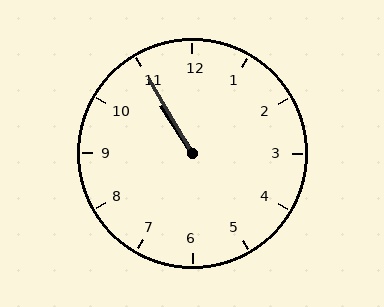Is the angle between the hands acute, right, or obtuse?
It is acute.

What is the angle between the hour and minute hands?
Approximately 2 degrees.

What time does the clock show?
10:55.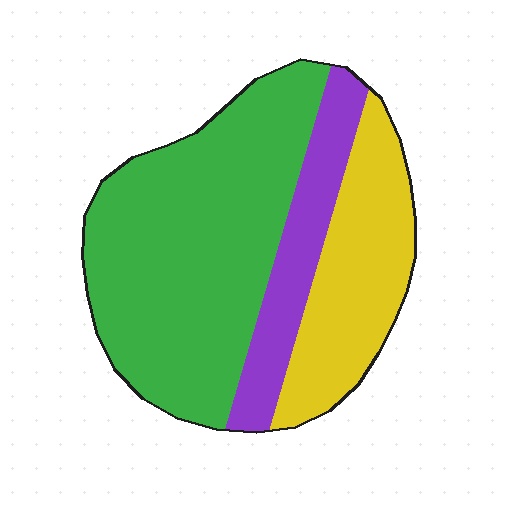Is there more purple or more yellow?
Yellow.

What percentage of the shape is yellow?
Yellow covers around 25% of the shape.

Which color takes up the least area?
Purple, at roughly 15%.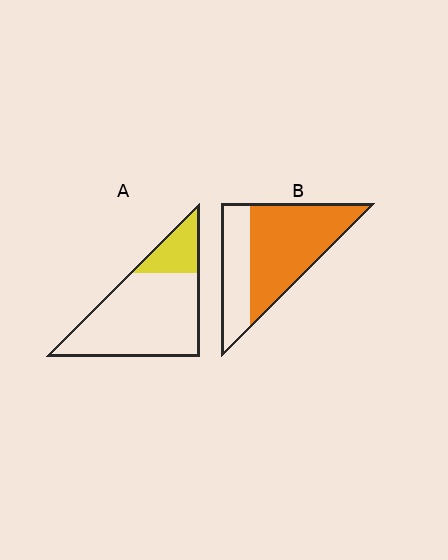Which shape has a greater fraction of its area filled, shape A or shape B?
Shape B.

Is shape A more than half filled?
No.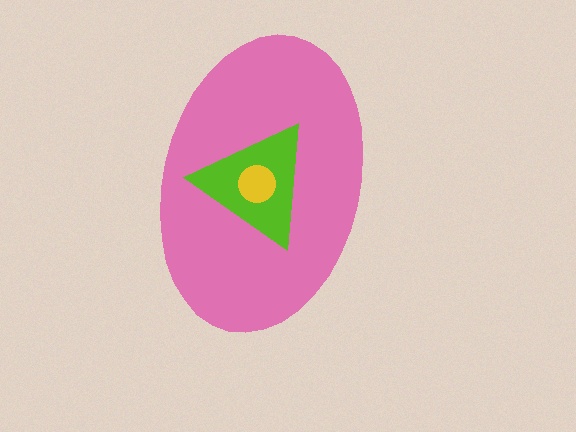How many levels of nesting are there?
3.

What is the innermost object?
The yellow circle.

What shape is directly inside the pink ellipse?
The lime triangle.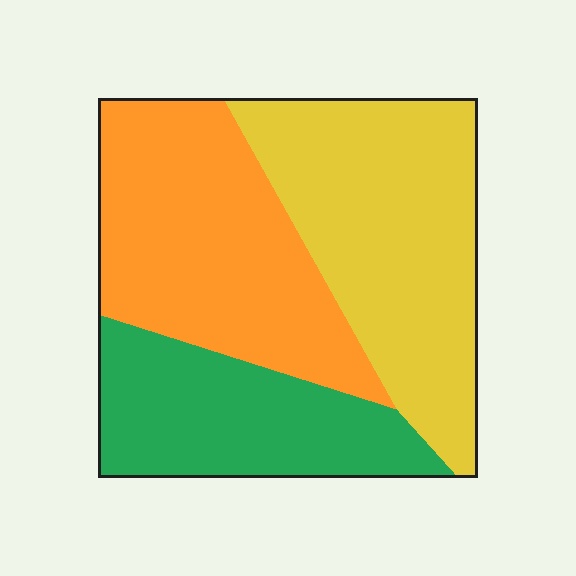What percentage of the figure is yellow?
Yellow takes up between a third and a half of the figure.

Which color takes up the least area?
Green, at roughly 25%.